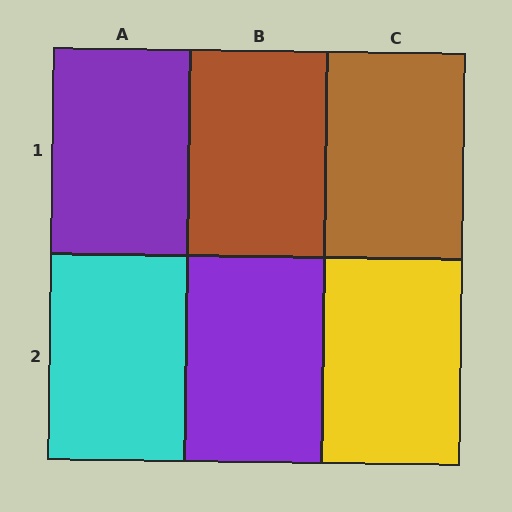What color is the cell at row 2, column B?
Purple.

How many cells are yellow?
1 cell is yellow.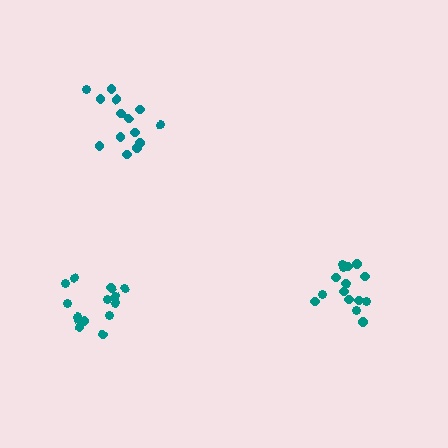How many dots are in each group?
Group 1: 14 dots, Group 2: 15 dots, Group 3: 14 dots (43 total).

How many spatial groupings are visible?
There are 3 spatial groupings.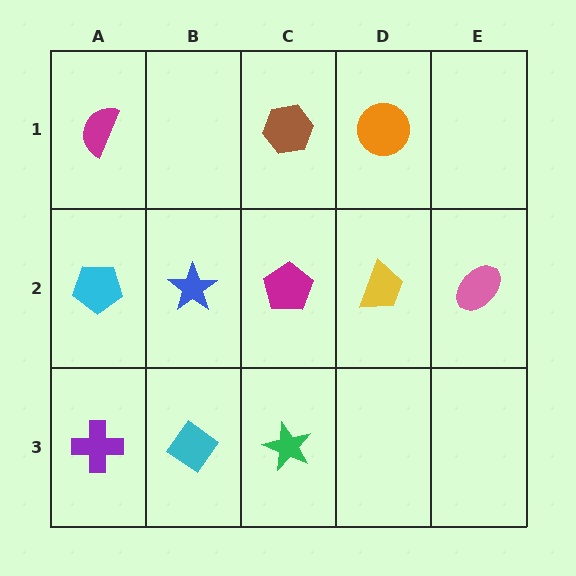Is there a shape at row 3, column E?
No, that cell is empty.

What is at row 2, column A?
A cyan pentagon.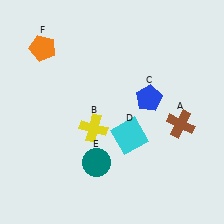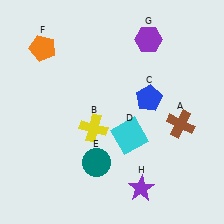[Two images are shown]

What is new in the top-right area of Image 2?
A purple hexagon (G) was added in the top-right area of Image 2.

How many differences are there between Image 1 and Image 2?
There are 2 differences between the two images.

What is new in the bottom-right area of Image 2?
A purple star (H) was added in the bottom-right area of Image 2.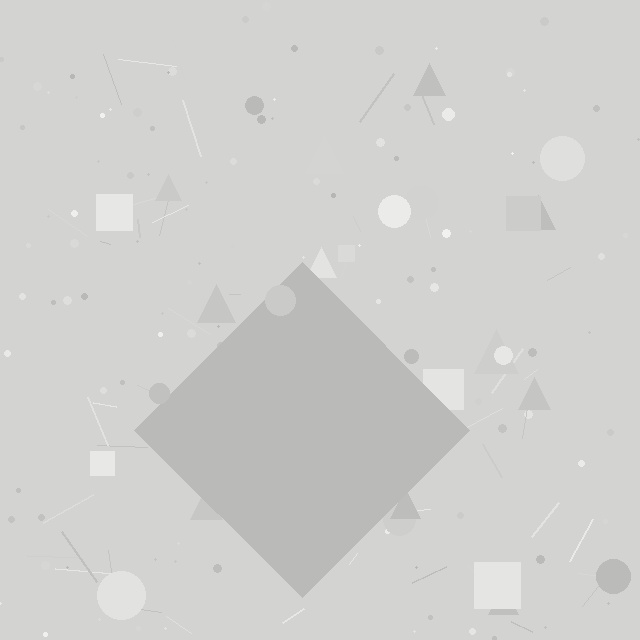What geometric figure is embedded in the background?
A diamond is embedded in the background.